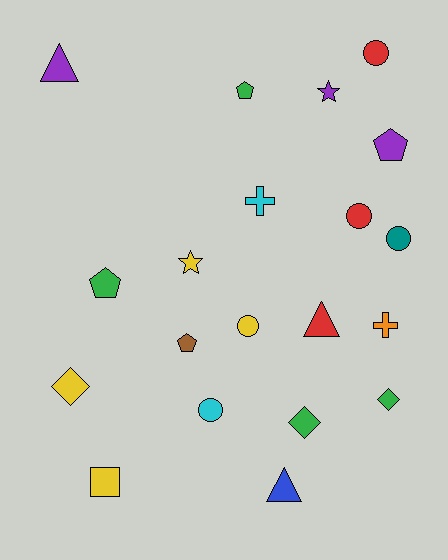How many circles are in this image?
There are 5 circles.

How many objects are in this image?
There are 20 objects.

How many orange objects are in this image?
There is 1 orange object.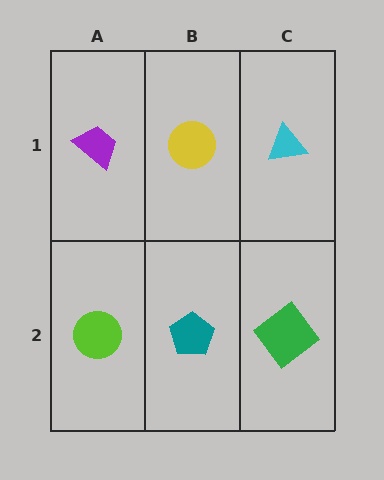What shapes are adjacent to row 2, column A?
A purple trapezoid (row 1, column A), a teal pentagon (row 2, column B).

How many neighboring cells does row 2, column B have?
3.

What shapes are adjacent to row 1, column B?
A teal pentagon (row 2, column B), a purple trapezoid (row 1, column A), a cyan triangle (row 1, column C).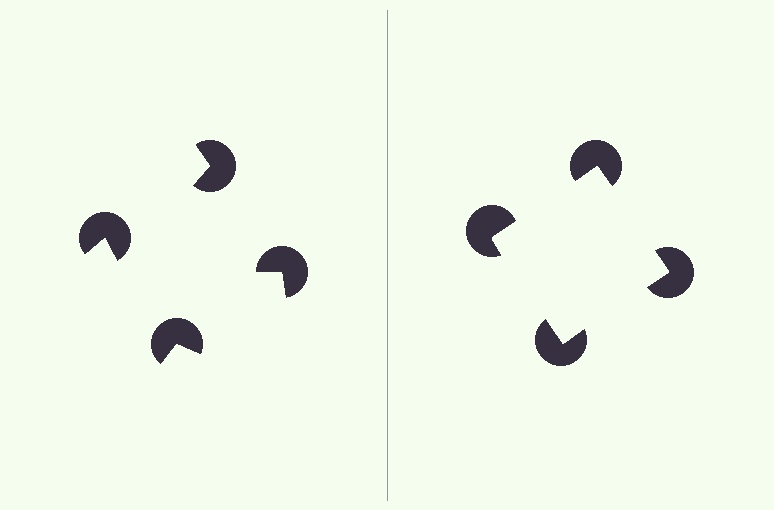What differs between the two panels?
The pac-man discs are positioned identically on both sides; only the wedge orientations differ. On the right they align to a square; on the left they are misaligned.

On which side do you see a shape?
An illusory square appears on the right side. On the left side the wedge cuts are rotated, so no coherent shape forms.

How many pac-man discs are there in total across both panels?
8 — 4 on each side.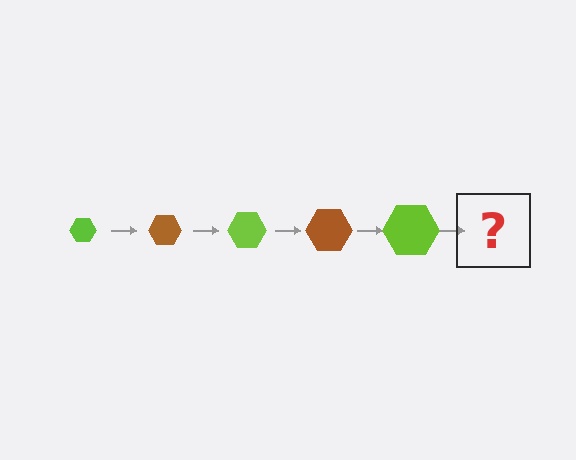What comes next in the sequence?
The next element should be a brown hexagon, larger than the previous one.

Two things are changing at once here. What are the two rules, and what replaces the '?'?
The two rules are that the hexagon grows larger each step and the color cycles through lime and brown. The '?' should be a brown hexagon, larger than the previous one.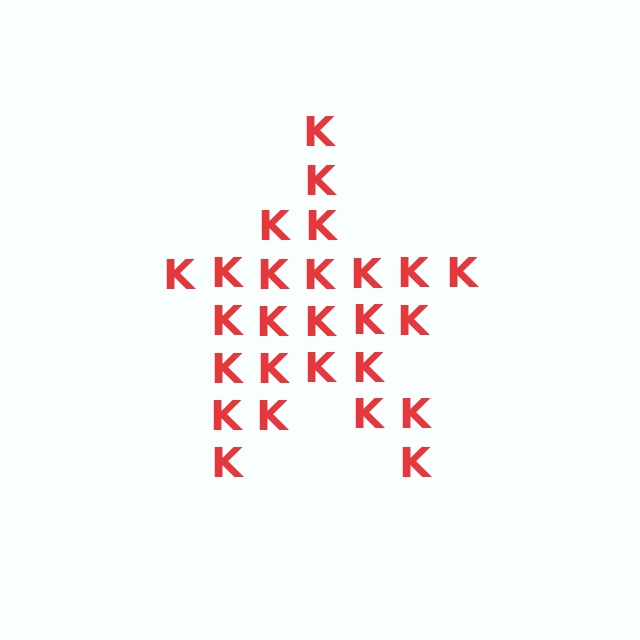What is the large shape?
The large shape is a star.